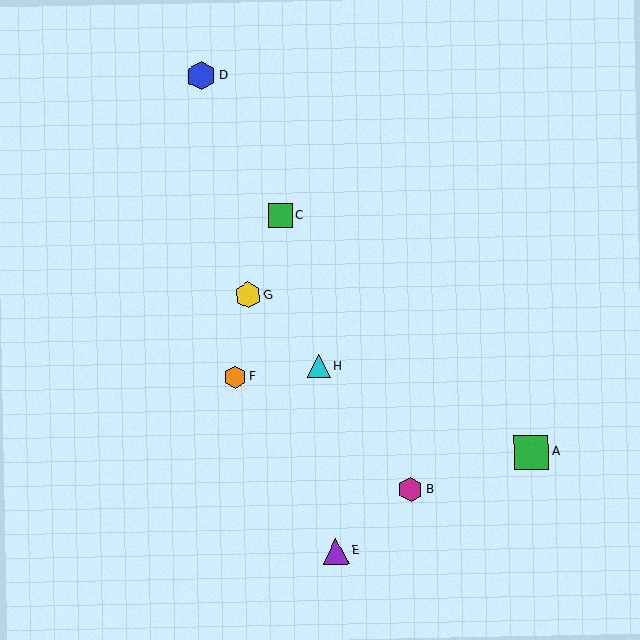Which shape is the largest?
The green square (labeled A) is the largest.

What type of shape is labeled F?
Shape F is an orange hexagon.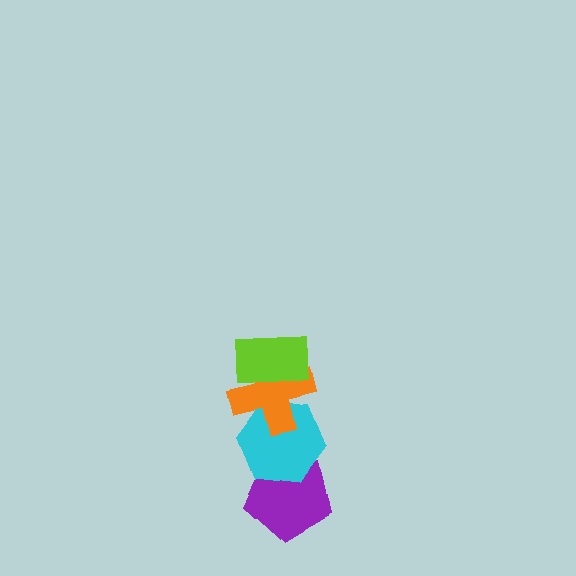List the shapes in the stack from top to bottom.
From top to bottom: the lime rectangle, the orange cross, the cyan hexagon, the purple pentagon.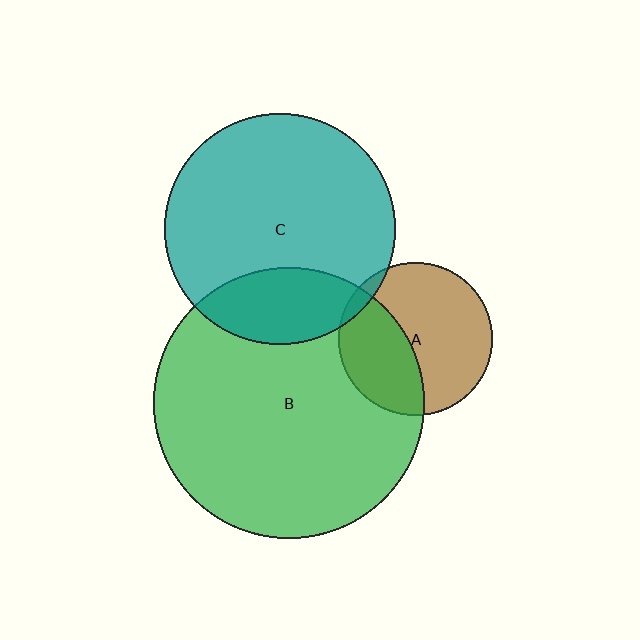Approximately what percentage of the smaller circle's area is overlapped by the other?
Approximately 5%.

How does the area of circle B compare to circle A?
Approximately 3.1 times.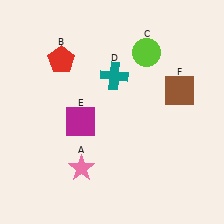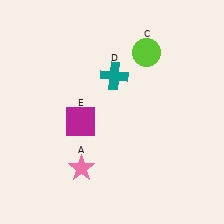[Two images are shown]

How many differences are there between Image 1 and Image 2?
There are 2 differences between the two images.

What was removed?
The brown square (F), the red pentagon (B) were removed in Image 2.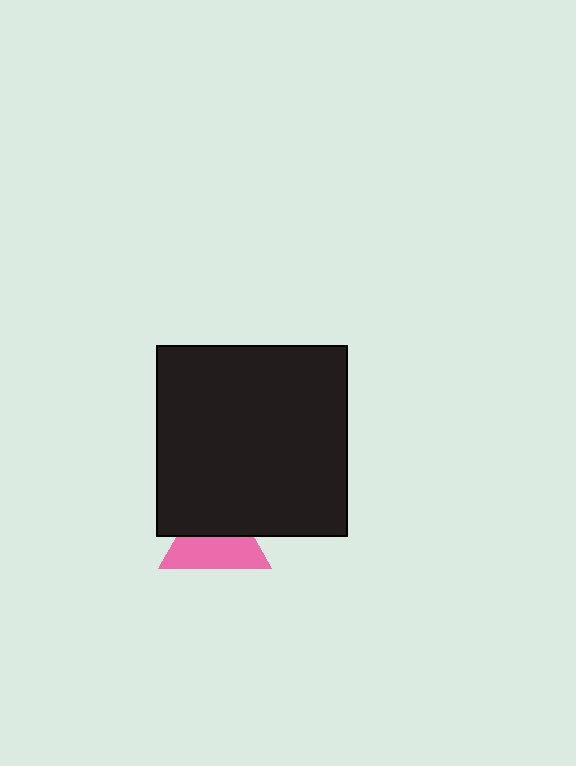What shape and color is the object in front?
The object in front is a black square.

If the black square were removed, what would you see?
You would see the complete pink triangle.